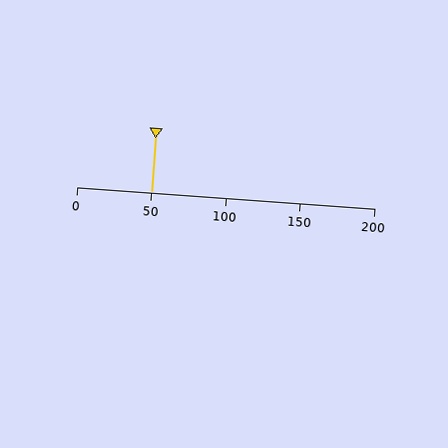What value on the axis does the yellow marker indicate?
The marker indicates approximately 50.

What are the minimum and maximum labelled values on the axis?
The axis runs from 0 to 200.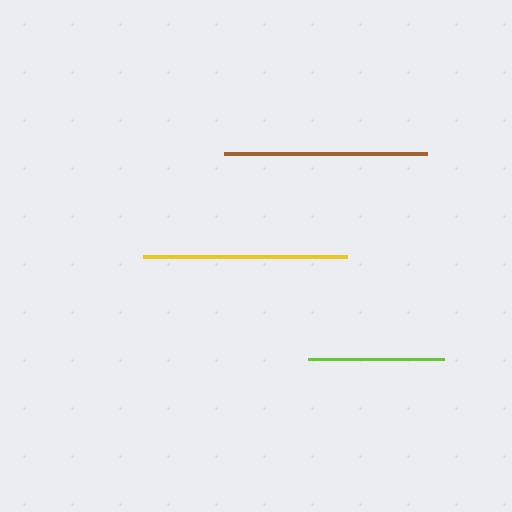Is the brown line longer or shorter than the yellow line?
The yellow line is longer than the brown line.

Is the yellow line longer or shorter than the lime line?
The yellow line is longer than the lime line.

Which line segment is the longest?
The yellow line is the longest at approximately 204 pixels.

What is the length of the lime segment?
The lime segment is approximately 136 pixels long.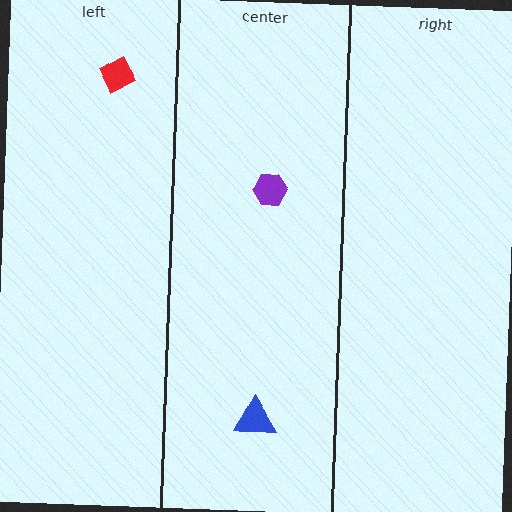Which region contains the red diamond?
The left region.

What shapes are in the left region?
The red diamond.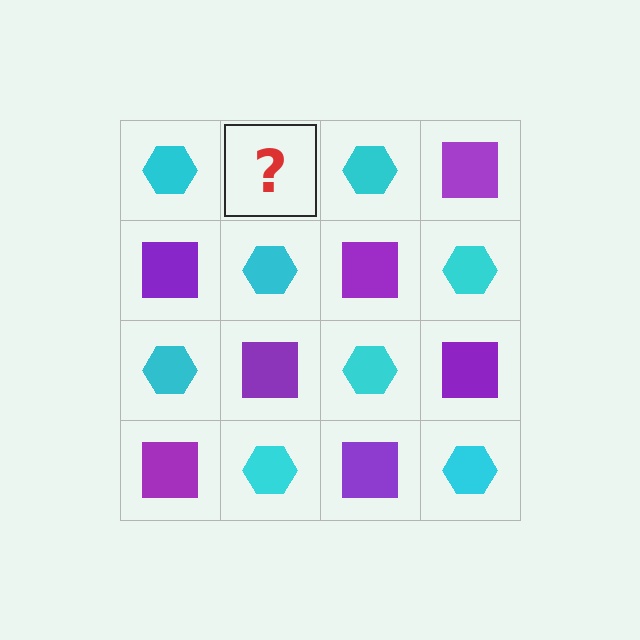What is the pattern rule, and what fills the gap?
The rule is that it alternates cyan hexagon and purple square in a checkerboard pattern. The gap should be filled with a purple square.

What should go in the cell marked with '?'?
The missing cell should contain a purple square.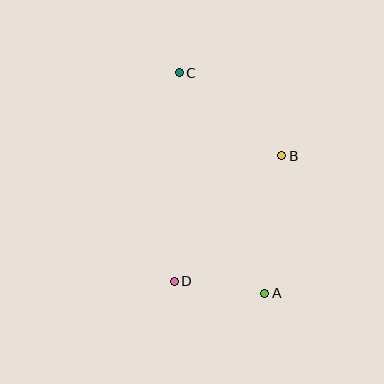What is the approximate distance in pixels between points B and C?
The distance between B and C is approximately 132 pixels.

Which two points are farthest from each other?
Points A and C are farthest from each other.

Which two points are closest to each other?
Points A and D are closest to each other.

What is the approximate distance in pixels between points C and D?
The distance between C and D is approximately 209 pixels.